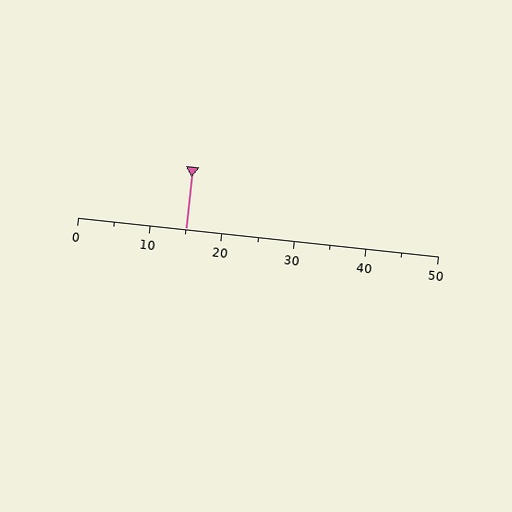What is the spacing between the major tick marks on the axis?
The major ticks are spaced 10 apart.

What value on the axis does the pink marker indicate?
The marker indicates approximately 15.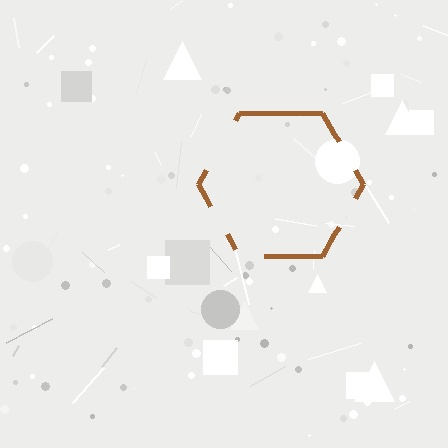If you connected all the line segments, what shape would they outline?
They would outline a hexagon.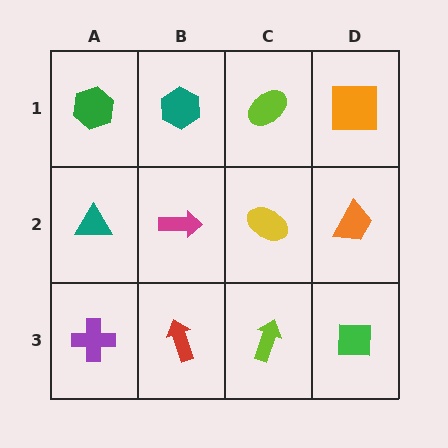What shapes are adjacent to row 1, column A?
A teal triangle (row 2, column A), a teal hexagon (row 1, column B).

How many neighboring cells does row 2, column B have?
4.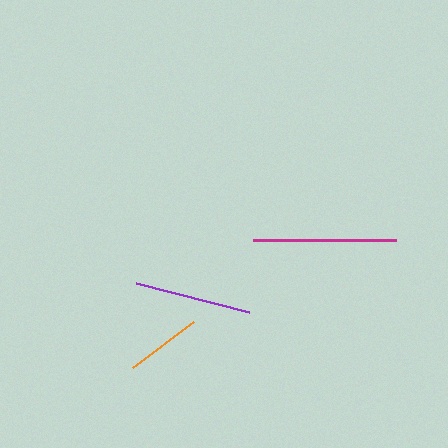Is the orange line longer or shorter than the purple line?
The purple line is longer than the orange line.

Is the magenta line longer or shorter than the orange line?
The magenta line is longer than the orange line.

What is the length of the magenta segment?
The magenta segment is approximately 143 pixels long.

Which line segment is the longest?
The magenta line is the longest at approximately 143 pixels.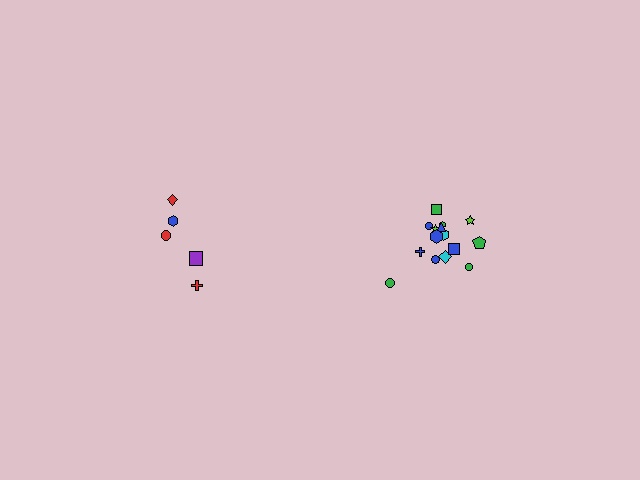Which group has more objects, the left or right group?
The right group.